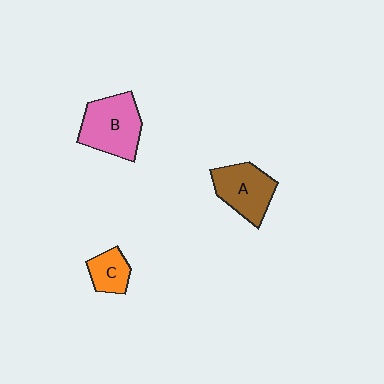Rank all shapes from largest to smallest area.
From largest to smallest: B (pink), A (brown), C (orange).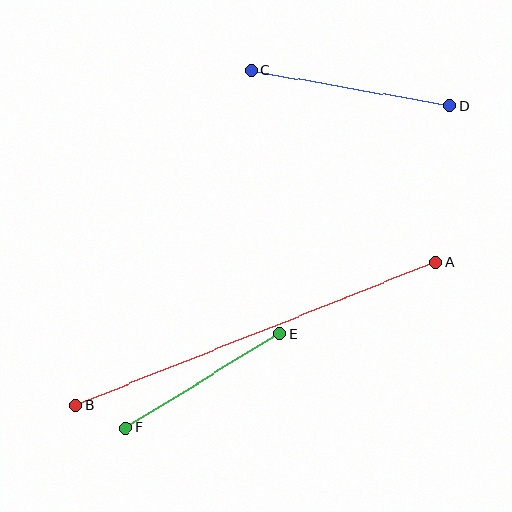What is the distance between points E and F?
The distance is approximately 180 pixels.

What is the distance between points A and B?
The distance is approximately 388 pixels.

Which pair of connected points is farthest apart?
Points A and B are farthest apart.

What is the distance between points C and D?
The distance is approximately 202 pixels.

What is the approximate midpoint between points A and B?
The midpoint is at approximately (256, 334) pixels.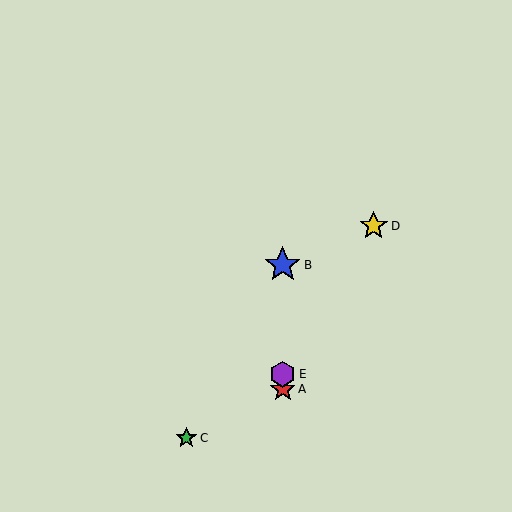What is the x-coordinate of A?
Object A is at x≈283.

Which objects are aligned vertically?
Objects A, B, E are aligned vertically.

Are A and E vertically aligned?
Yes, both are at x≈283.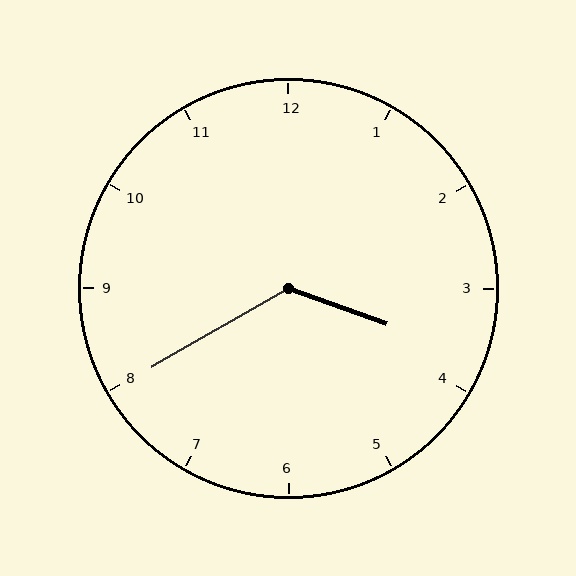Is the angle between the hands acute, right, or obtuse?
It is obtuse.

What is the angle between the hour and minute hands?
Approximately 130 degrees.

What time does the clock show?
3:40.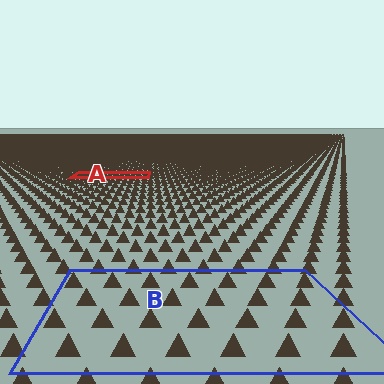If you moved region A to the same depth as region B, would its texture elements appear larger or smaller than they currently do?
They would appear larger. At a closer depth, the same texture elements are projected at a bigger on-screen size.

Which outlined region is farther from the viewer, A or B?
Region A is farther from the viewer — the texture elements inside it appear smaller and more densely packed.